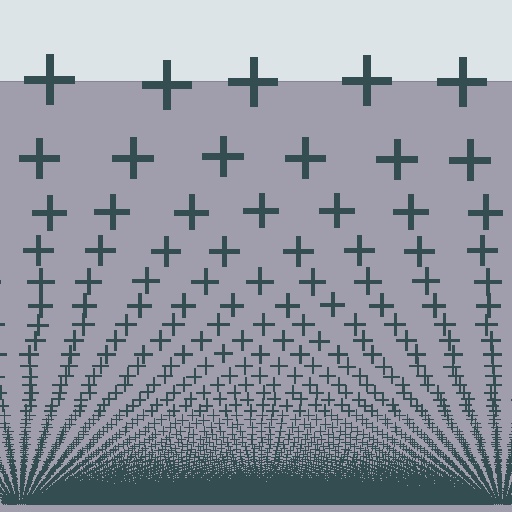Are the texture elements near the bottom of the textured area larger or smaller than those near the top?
Smaller. The gradient is inverted — elements near the bottom are smaller and denser.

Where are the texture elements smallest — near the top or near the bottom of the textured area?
Near the bottom.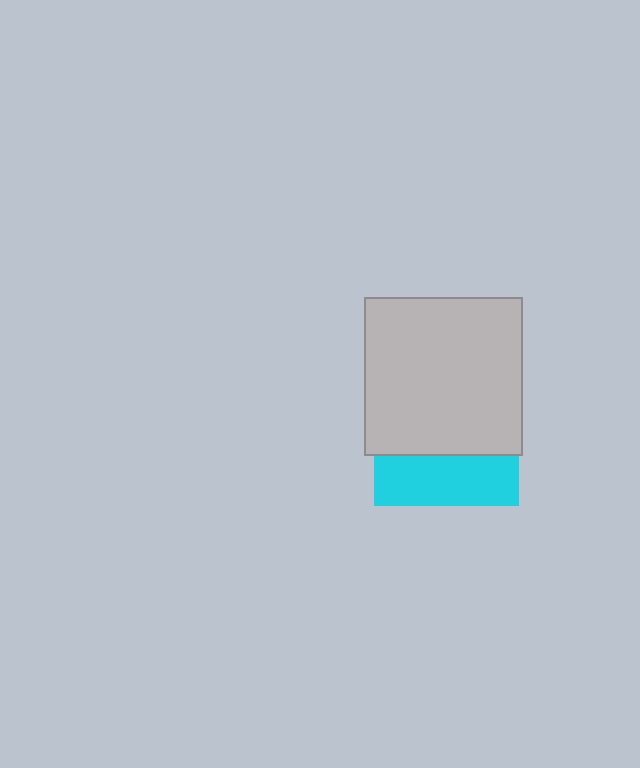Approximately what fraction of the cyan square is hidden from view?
Roughly 65% of the cyan square is hidden behind the light gray square.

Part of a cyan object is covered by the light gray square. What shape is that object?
It is a square.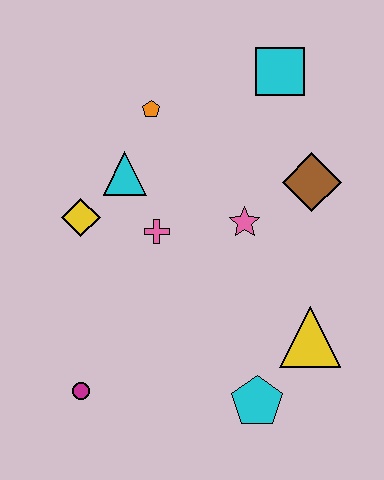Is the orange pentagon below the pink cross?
No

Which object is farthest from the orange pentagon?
The cyan pentagon is farthest from the orange pentagon.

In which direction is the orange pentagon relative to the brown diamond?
The orange pentagon is to the left of the brown diamond.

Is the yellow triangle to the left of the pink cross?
No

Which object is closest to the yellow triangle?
The cyan pentagon is closest to the yellow triangle.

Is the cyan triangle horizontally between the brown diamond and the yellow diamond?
Yes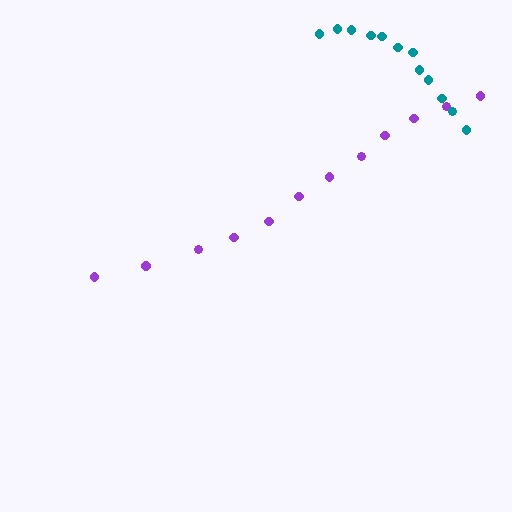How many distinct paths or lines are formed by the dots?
There are 2 distinct paths.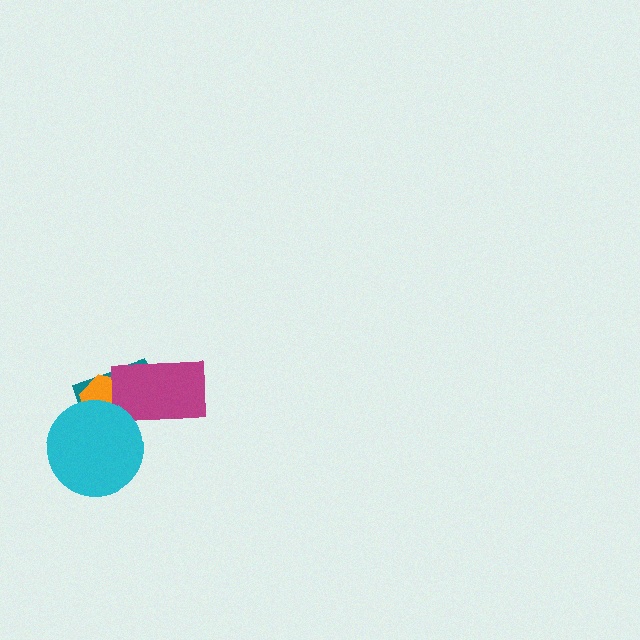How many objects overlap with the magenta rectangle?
2 objects overlap with the magenta rectangle.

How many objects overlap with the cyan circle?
2 objects overlap with the cyan circle.